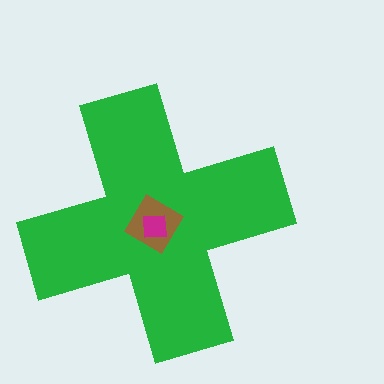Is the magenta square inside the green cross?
Yes.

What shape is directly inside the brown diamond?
The magenta square.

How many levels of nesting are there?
3.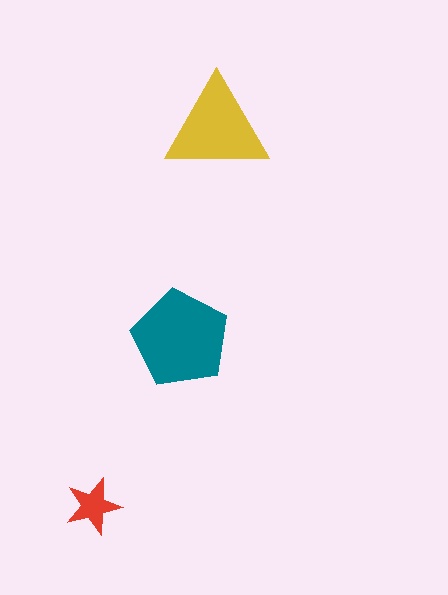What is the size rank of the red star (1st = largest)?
3rd.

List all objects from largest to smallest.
The teal pentagon, the yellow triangle, the red star.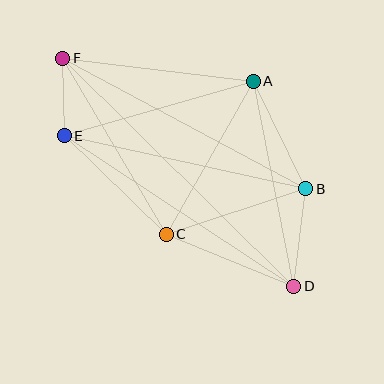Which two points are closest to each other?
Points E and F are closest to each other.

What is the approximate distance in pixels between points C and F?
The distance between C and F is approximately 204 pixels.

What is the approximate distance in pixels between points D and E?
The distance between D and E is approximately 274 pixels.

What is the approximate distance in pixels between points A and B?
The distance between A and B is approximately 119 pixels.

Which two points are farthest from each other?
Points D and F are farthest from each other.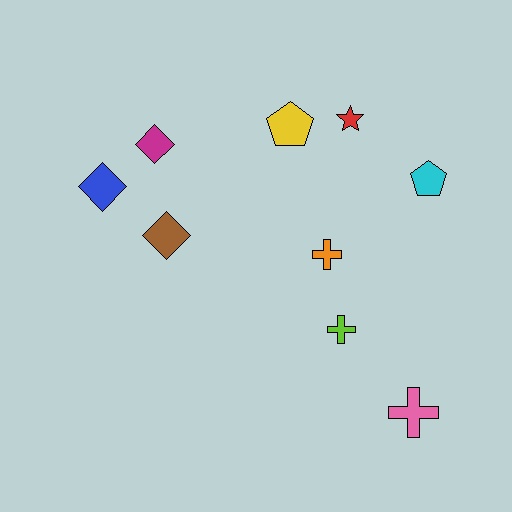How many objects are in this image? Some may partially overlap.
There are 9 objects.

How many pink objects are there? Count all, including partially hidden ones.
There is 1 pink object.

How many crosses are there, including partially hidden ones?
There are 3 crosses.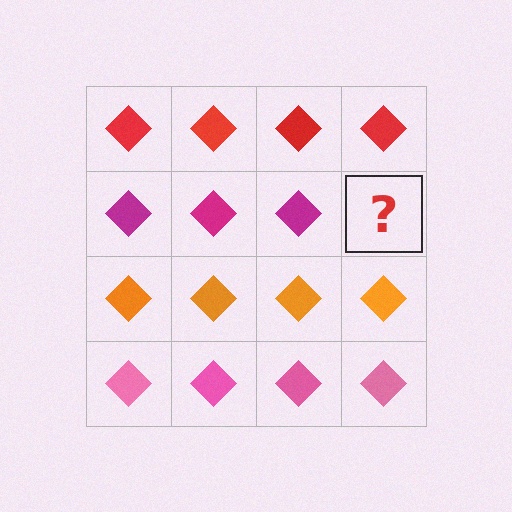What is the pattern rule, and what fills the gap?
The rule is that each row has a consistent color. The gap should be filled with a magenta diamond.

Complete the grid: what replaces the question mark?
The question mark should be replaced with a magenta diamond.